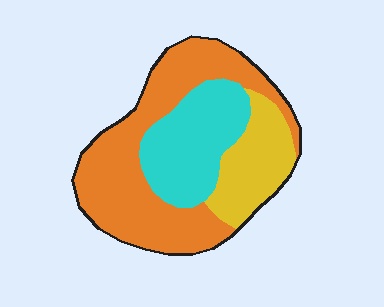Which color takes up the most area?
Orange, at roughly 50%.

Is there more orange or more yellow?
Orange.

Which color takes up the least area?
Yellow, at roughly 20%.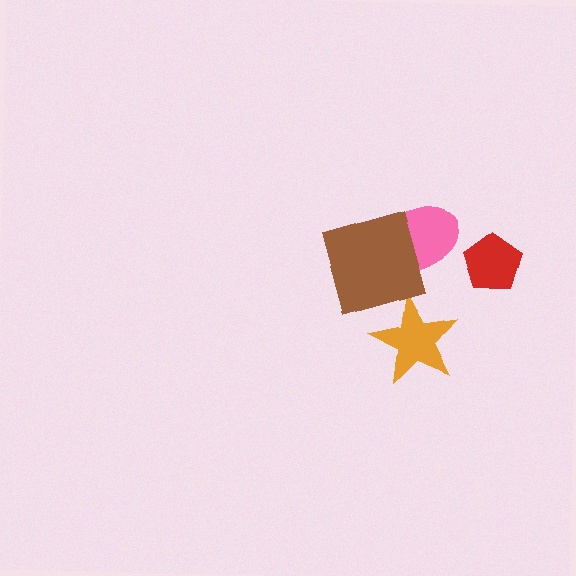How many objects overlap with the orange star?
0 objects overlap with the orange star.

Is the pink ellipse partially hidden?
Yes, it is partially covered by another shape.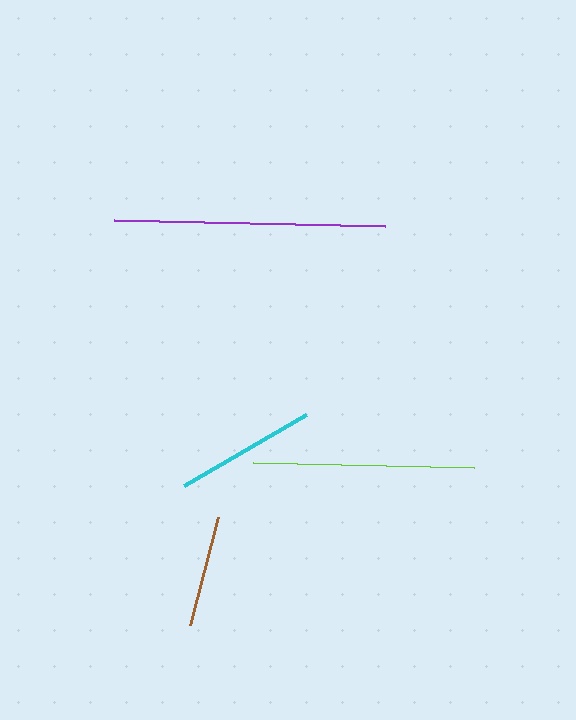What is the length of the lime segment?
The lime segment is approximately 222 pixels long.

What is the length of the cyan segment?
The cyan segment is approximately 141 pixels long.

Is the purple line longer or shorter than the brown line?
The purple line is longer than the brown line.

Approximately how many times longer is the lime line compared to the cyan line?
The lime line is approximately 1.6 times the length of the cyan line.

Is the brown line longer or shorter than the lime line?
The lime line is longer than the brown line.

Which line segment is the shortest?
The brown line is the shortest at approximately 112 pixels.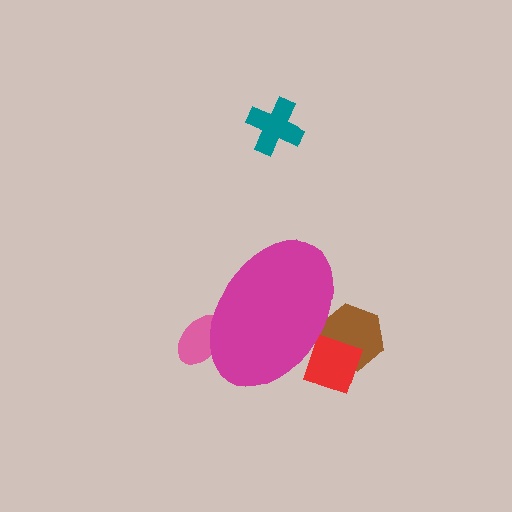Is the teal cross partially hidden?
No, the teal cross is fully visible.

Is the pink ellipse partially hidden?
Yes, the pink ellipse is partially hidden behind the magenta ellipse.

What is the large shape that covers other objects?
A magenta ellipse.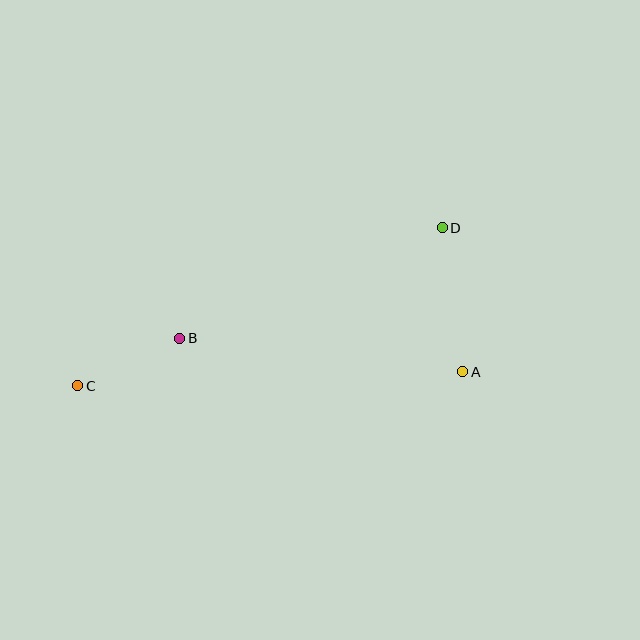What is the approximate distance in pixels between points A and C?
The distance between A and C is approximately 385 pixels.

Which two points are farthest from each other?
Points C and D are farthest from each other.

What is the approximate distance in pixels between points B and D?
The distance between B and D is approximately 285 pixels.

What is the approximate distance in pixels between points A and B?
The distance between A and B is approximately 285 pixels.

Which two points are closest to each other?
Points B and C are closest to each other.